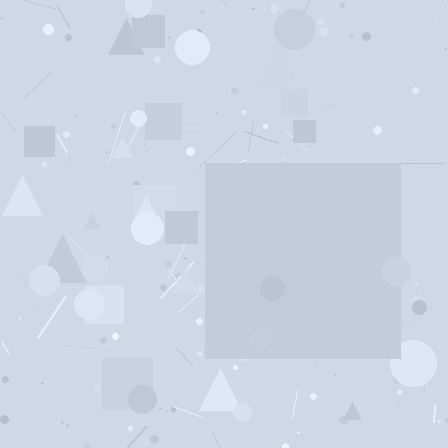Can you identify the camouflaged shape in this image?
The camouflaged shape is a square.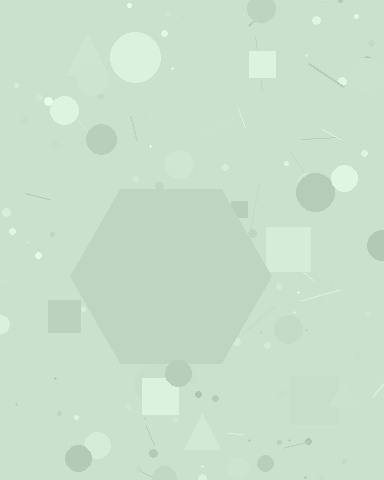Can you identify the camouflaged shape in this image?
The camouflaged shape is a hexagon.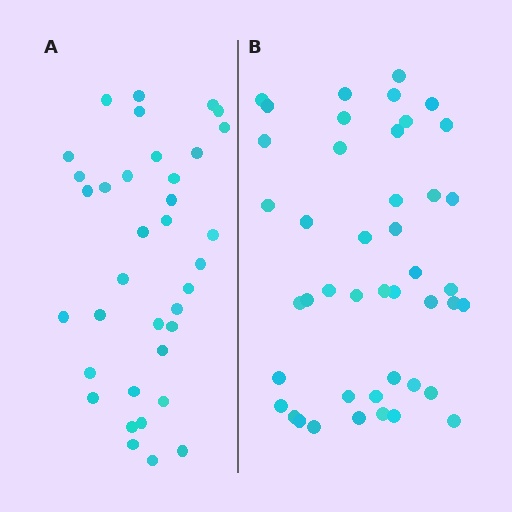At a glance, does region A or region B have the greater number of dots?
Region B (the right region) has more dots.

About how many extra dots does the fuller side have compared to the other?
Region B has roughly 8 or so more dots than region A.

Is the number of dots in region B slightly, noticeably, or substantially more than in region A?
Region B has only slightly more — the two regions are fairly close. The ratio is roughly 1.2 to 1.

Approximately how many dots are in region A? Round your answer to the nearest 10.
About 40 dots. (The exact count is 36, which rounds to 40.)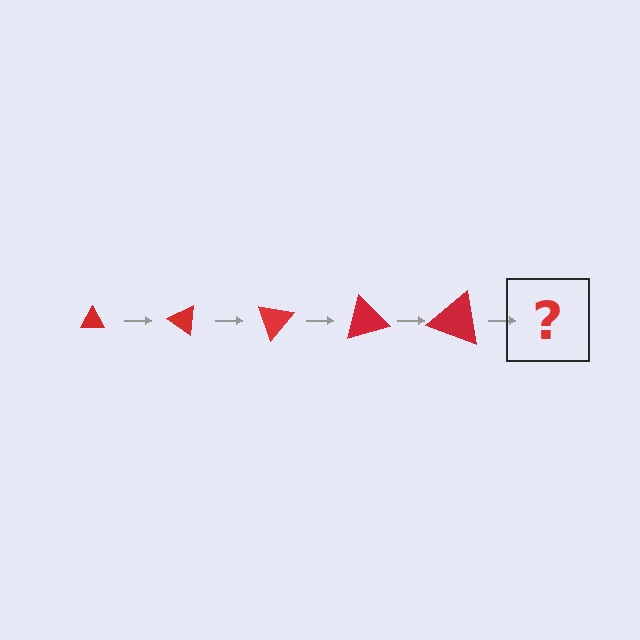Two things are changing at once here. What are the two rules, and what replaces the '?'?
The two rules are that the triangle grows larger each step and it rotates 35 degrees each step. The '?' should be a triangle, larger than the previous one and rotated 175 degrees from the start.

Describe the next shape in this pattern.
It should be a triangle, larger than the previous one and rotated 175 degrees from the start.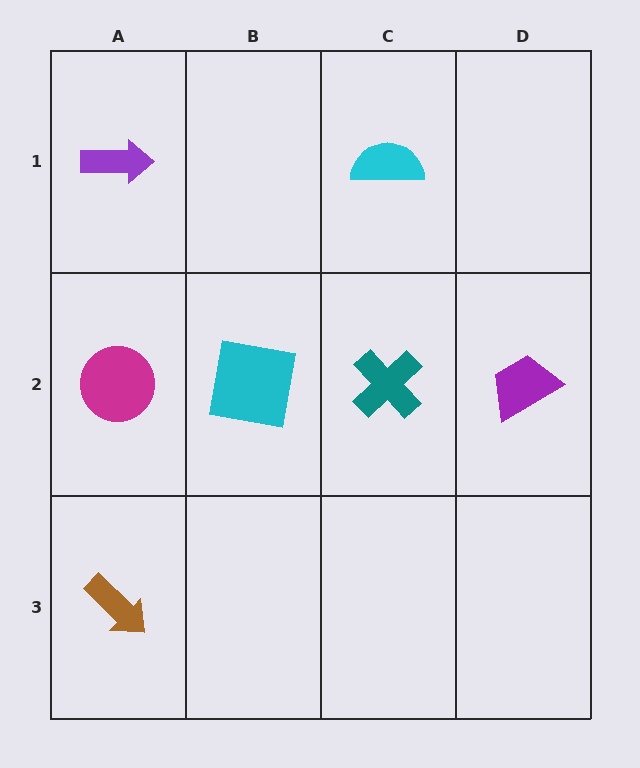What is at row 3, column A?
A brown arrow.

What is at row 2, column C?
A teal cross.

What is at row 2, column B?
A cyan square.